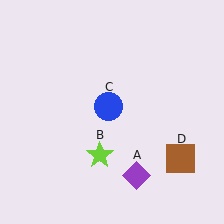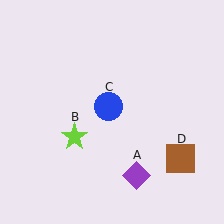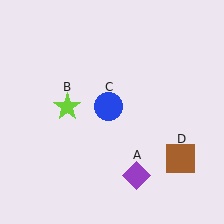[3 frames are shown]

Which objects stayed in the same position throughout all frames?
Purple diamond (object A) and blue circle (object C) and brown square (object D) remained stationary.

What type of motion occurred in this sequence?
The lime star (object B) rotated clockwise around the center of the scene.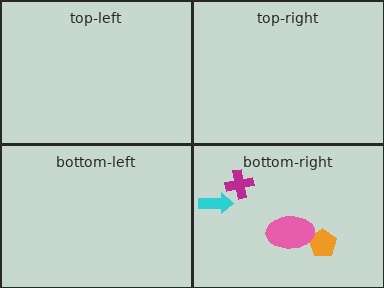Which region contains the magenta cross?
The bottom-right region.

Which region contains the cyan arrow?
The bottom-right region.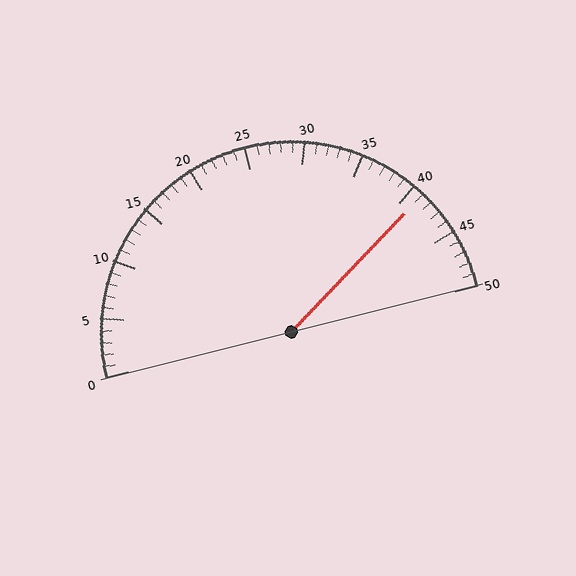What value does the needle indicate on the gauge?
The needle indicates approximately 41.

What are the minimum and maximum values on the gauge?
The gauge ranges from 0 to 50.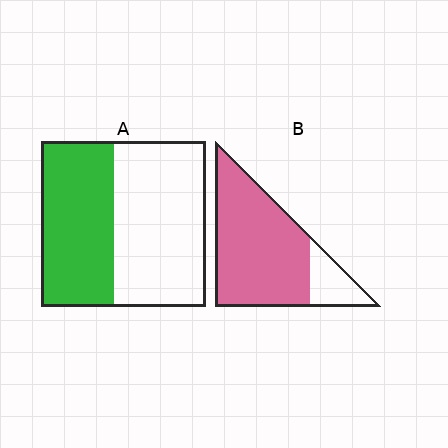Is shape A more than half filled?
No.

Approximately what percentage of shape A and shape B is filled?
A is approximately 45% and B is approximately 80%.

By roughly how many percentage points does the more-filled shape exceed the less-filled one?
By roughly 35 percentage points (B over A).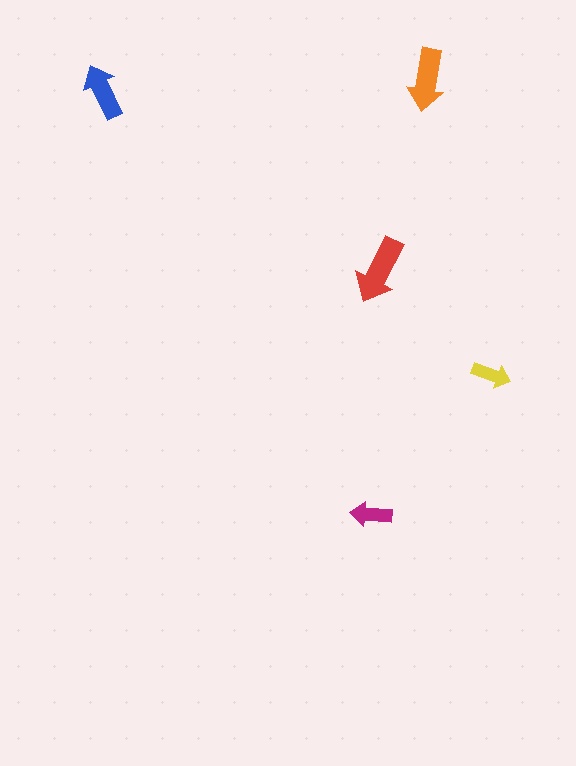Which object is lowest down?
The magenta arrow is bottommost.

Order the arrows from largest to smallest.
the red one, the orange one, the blue one, the magenta one, the yellow one.